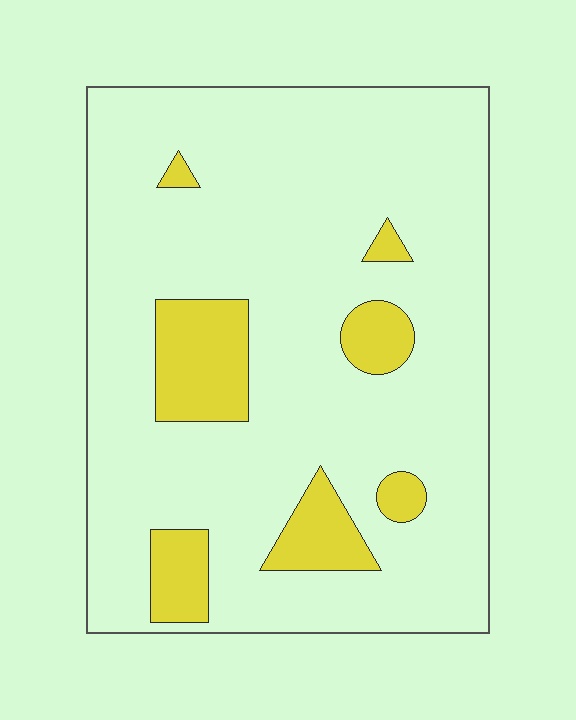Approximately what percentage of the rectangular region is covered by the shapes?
Approximately 15%.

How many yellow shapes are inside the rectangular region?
7.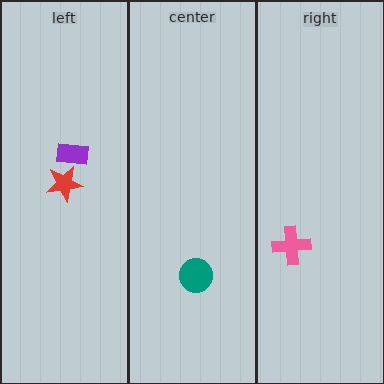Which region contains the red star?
The left region.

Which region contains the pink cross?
The right region.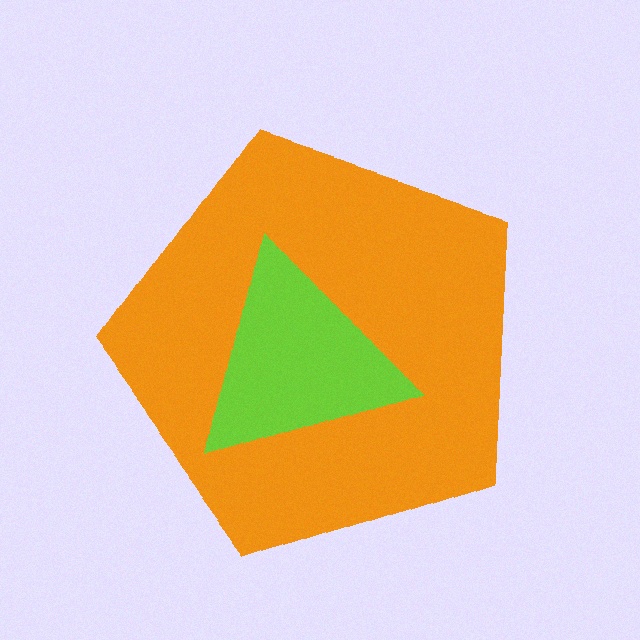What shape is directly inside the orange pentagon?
The lime triangle.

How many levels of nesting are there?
2.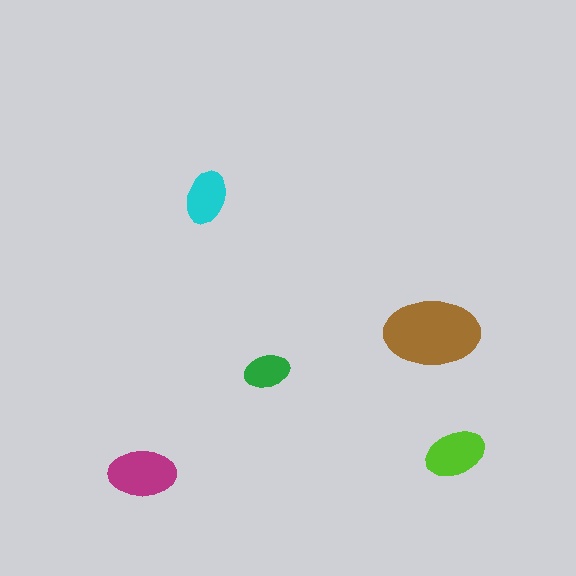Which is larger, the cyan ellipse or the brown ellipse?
The brown one.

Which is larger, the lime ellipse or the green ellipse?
The lime one.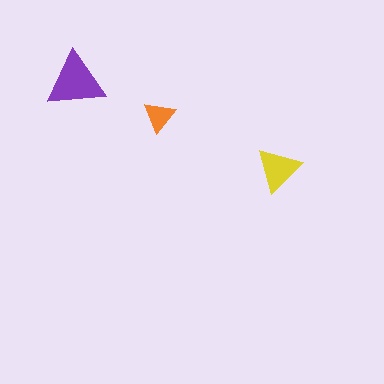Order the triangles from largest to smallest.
the purple one, the yellow one, the orange one.